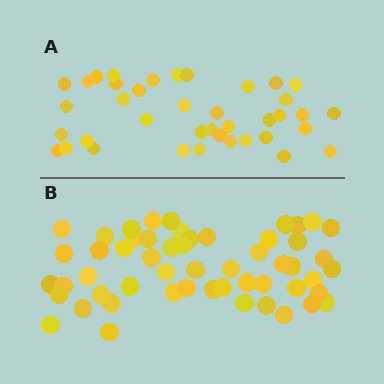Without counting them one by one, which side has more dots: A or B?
Region B (the bottom region) has more dots.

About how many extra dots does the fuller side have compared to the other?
Region B has approximately 15 more dots than region A.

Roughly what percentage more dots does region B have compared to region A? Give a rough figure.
About 40% more.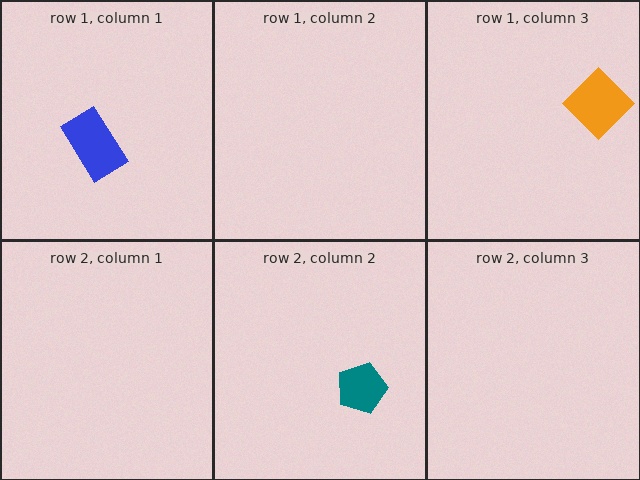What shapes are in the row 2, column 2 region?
The teal pentagon.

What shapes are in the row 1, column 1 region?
The blue rectangle.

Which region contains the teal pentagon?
The row 2, column 2 region.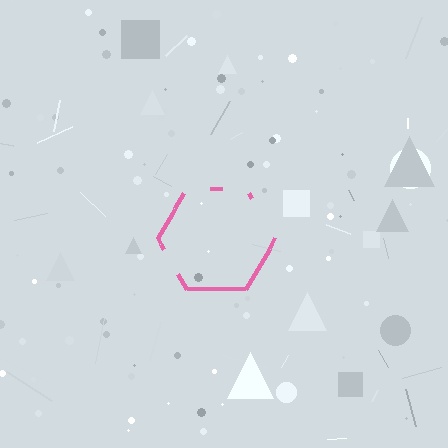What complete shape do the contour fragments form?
The contour fragments form a hexagon.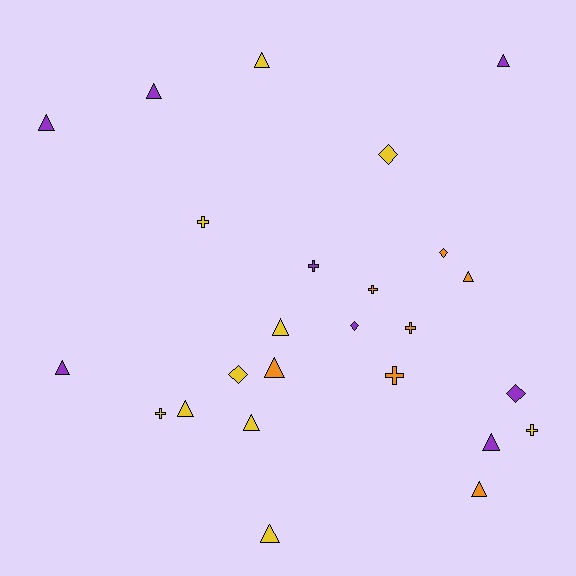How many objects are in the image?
There are 25 objects.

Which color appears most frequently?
Yellow, with 10 objects.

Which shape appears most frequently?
Triangle, with 13 objects.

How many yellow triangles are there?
There are 5 yellow triangles.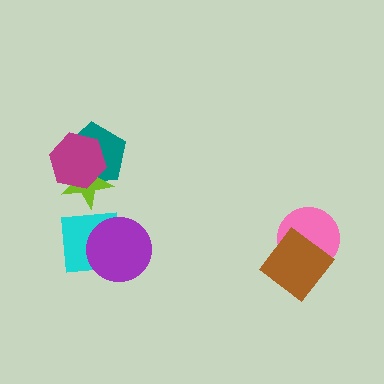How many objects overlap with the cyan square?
1 object overlaps with the cyan square.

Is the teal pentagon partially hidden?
Yes, it is partially covered by another shape.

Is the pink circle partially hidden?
Yes, it is partially covered by another shape.